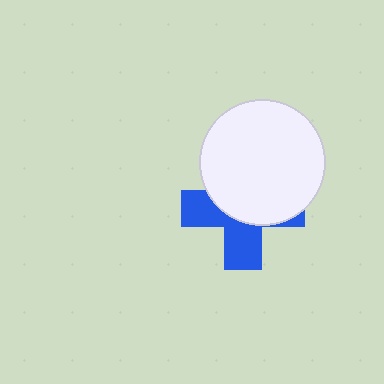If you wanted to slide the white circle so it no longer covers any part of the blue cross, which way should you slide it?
Slide it up — that is the most direct way to separate the two shapes.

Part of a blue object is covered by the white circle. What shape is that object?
It is a cross.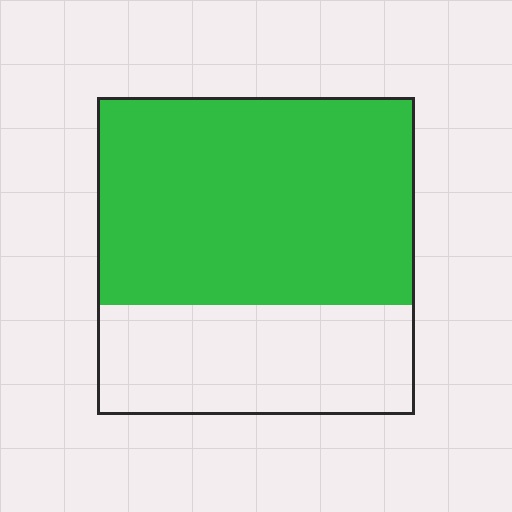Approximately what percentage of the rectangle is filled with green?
Approximately 65%.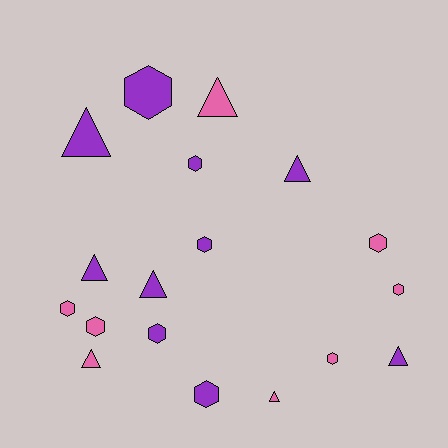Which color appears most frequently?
Purple, with 10 objects.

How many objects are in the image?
There are 18 objects.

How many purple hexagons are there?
There are 5 purple hexagons.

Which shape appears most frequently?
Hexagon, with 10 objects.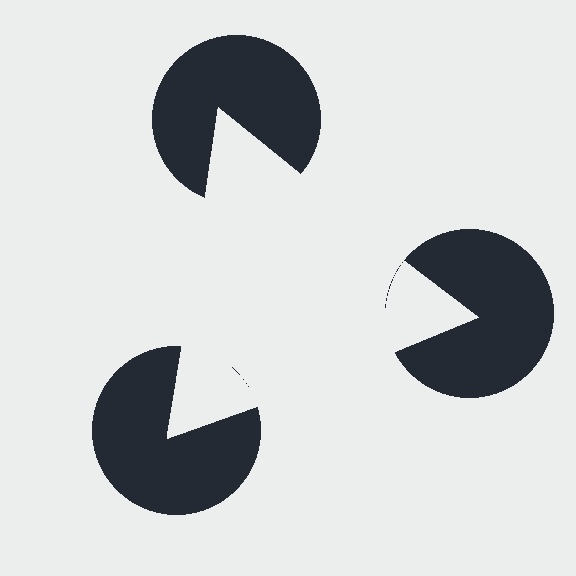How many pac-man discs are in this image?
There are 3 — one at each vertex of the illusory triangle.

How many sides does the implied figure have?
3 sides.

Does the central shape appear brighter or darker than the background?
It typically appears slightly brighter than the background, even though no actual brightness change is drawn.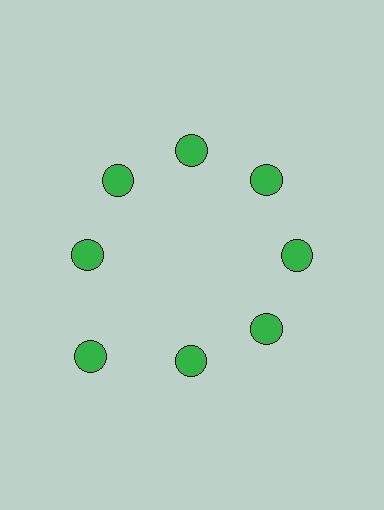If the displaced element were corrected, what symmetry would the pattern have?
It would have 8-fold rotational symmetry — the pattern would map onto itself every 45 degrees.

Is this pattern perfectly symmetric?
No. The 8 green circles are arranged in a ring, but one element near the 8 o'clock position is pushed outward from the center, breaking the 8-fold rotational symmetry.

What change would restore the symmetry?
The symmetry would be restored by moving it inward, back onto the ring so that all 8 circles sit at equal angles and equal distance from the center.